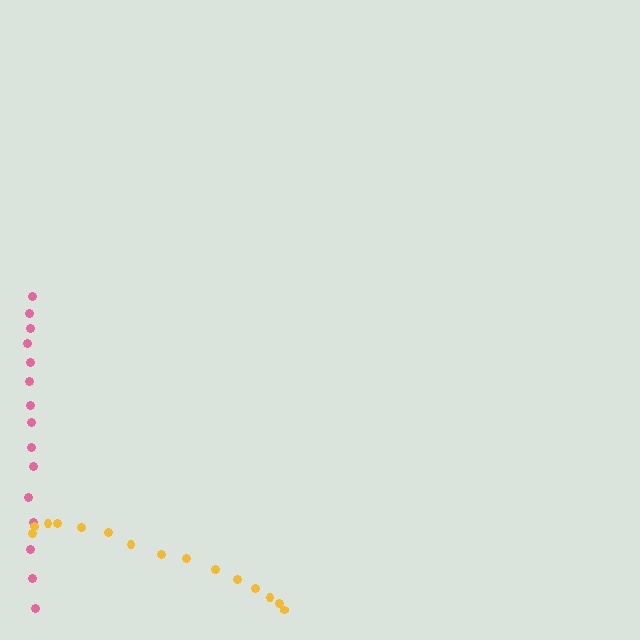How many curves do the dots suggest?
There are 2 distinct paths.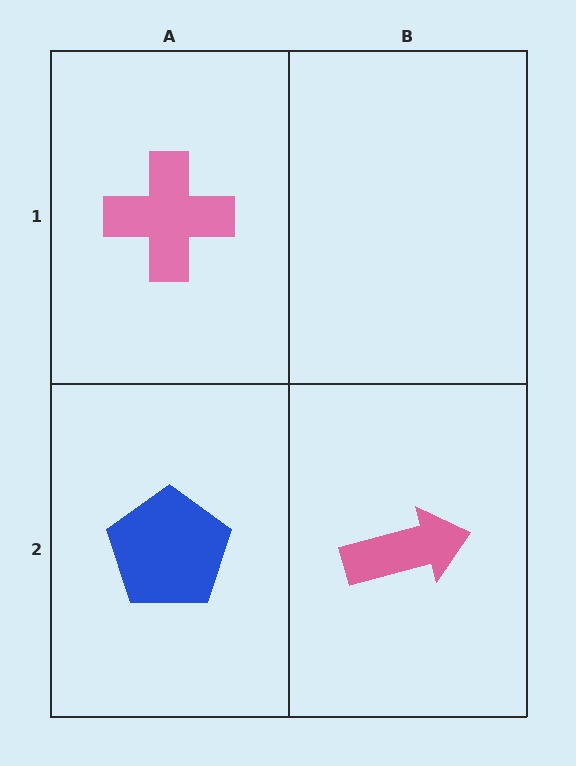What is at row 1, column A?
A pink cross.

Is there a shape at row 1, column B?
No, that cell is empty.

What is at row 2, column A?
A blue pentagon.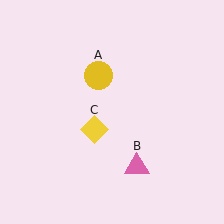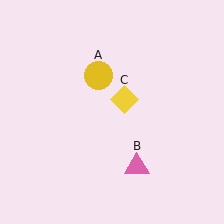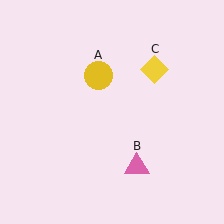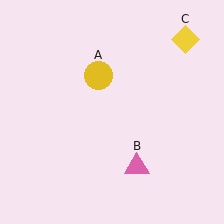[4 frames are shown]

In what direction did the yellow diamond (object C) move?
The yellow diamond (object C) moved up and to the right.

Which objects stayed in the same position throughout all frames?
Yellow circle (object A) and pink triangle (object B) remained stationary.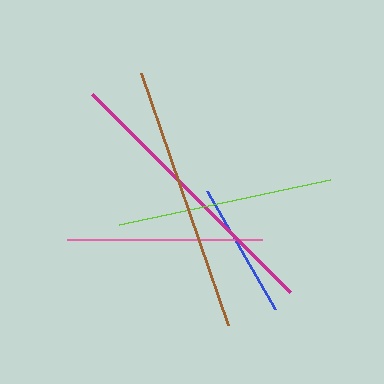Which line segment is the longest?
The magenta line is the longest at approximately 280 pixels.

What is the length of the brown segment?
The brown segment is approximately 267 pixels long.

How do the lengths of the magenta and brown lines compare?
The magenta and brown lines are approximately the same length.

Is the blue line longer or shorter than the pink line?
The pink line is longer than the blue line.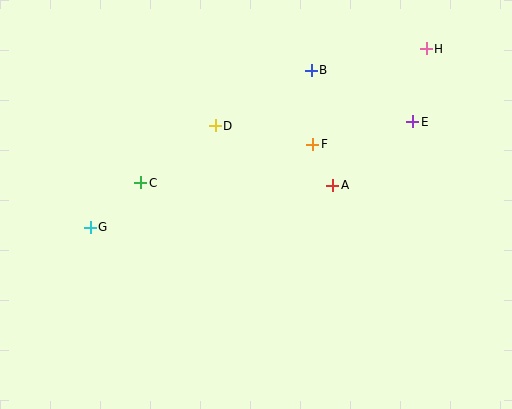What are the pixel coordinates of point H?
Point H is at (426, 49).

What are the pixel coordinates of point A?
Point A is at (333, 185).